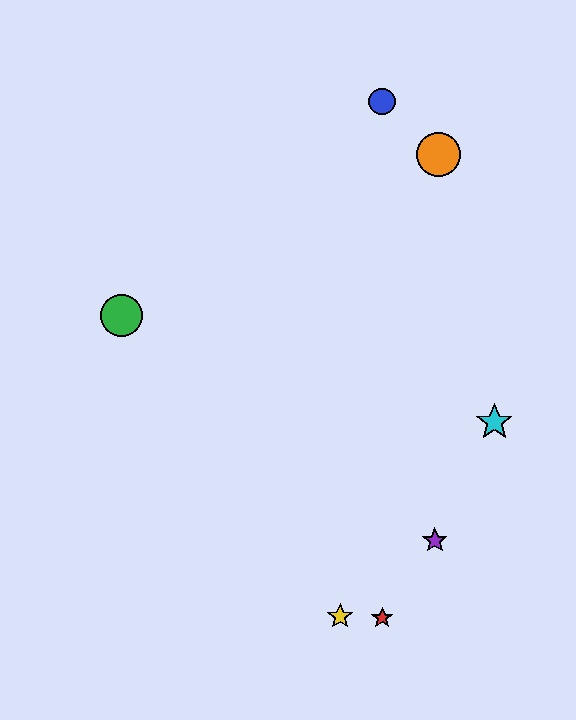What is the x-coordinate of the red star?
The red star is at x≈382.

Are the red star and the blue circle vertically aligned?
Yes, both are at x≈382.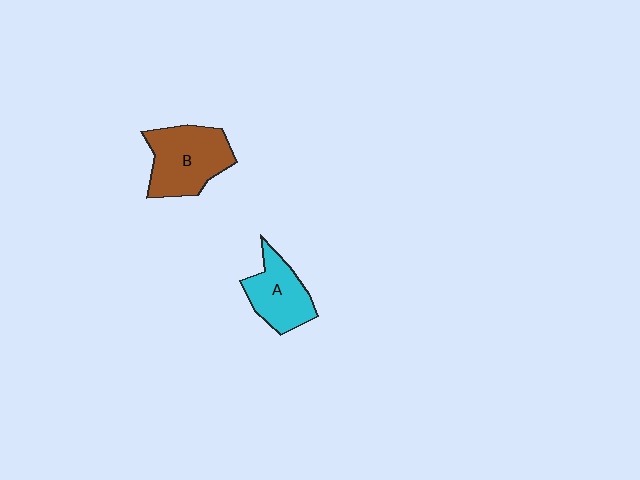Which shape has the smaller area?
Shape A (cyan).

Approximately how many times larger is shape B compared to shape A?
Approximately 1.3 times.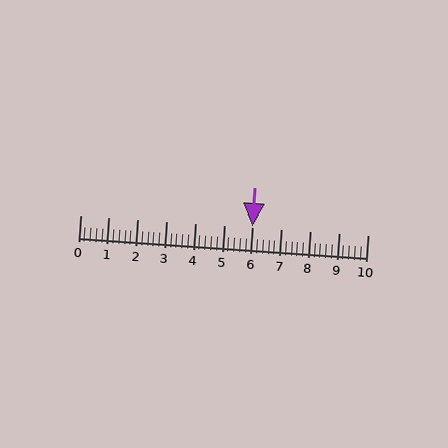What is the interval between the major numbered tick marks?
The major tick marks are spaced 1 units apart.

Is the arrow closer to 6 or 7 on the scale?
The arrow is closer to 6.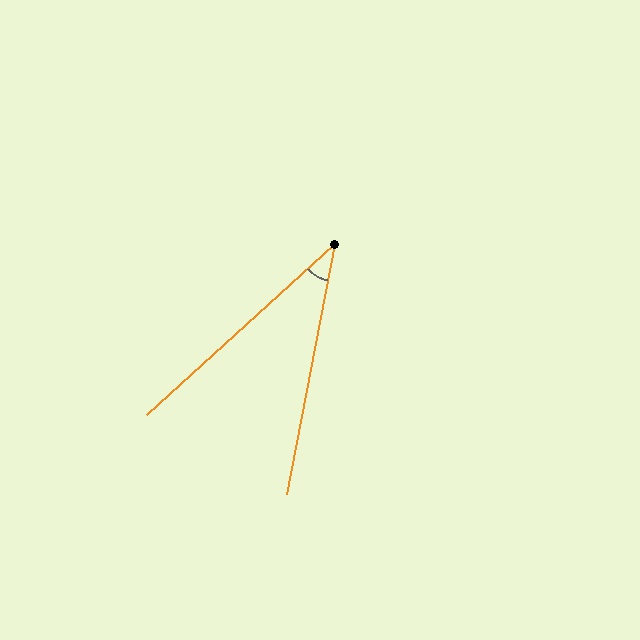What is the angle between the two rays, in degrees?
Approximately 37 degrees.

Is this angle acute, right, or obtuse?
It is acute.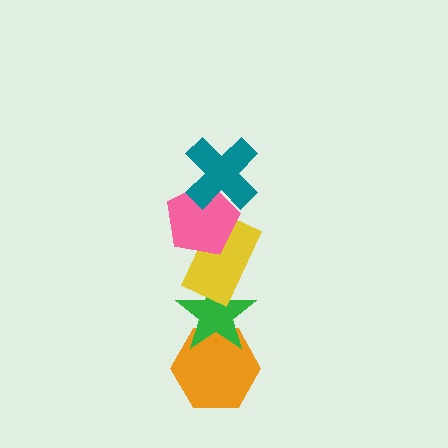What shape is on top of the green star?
The yellow rectangle is on top of the green star.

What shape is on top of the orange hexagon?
The green star is on top of the orange hexagon.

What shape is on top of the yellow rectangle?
The pink pentagon is on top of the yellow rectangle.